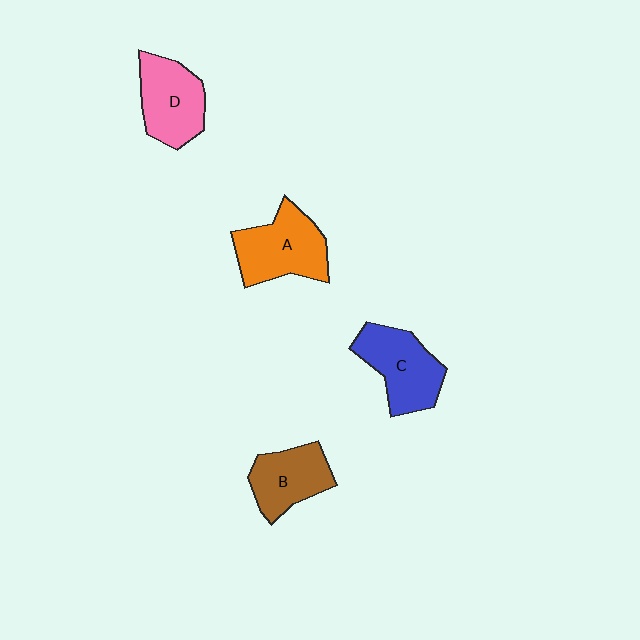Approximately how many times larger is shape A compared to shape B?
Approximately 1.3 times.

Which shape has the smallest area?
Shape B (brown).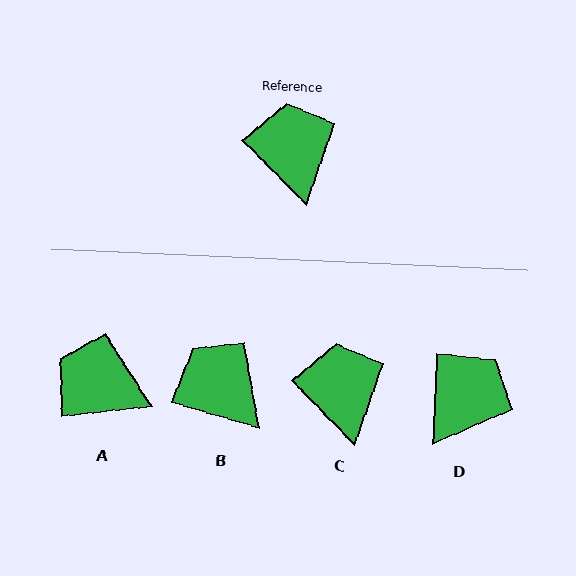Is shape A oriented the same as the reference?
No, it is off by about 52 degrees.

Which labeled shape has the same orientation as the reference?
C.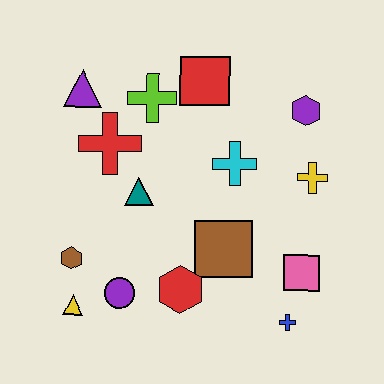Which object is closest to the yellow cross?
The purple hexagon is closest to the yellow cross.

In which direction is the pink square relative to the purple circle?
The pink square is to the right of the purple circle.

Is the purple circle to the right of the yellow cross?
No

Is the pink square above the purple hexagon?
No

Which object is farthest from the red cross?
The blue cross is farthest from the red cross.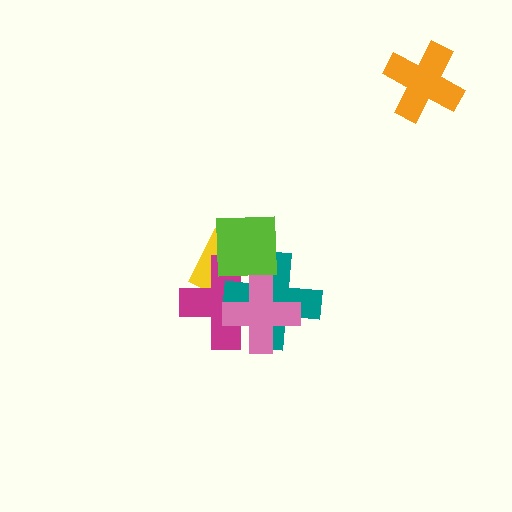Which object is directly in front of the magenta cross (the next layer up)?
The teal cross is directly in front of the magenta cross.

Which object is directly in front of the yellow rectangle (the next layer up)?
The magenta cross is directly in front of the yellow rectangle.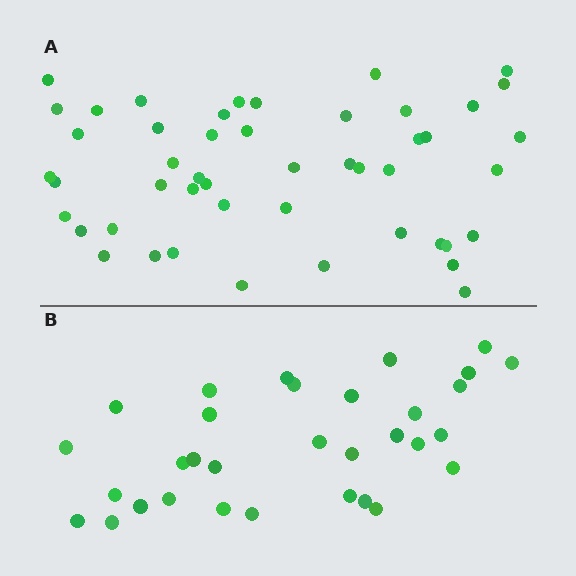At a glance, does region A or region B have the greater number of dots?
Region A (the top region) has more dots.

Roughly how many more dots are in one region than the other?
Region A has approximately 15 more dots than region B.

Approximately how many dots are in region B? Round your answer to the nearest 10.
About 30 dots. (The exact count is 32, which rounds to 30.)